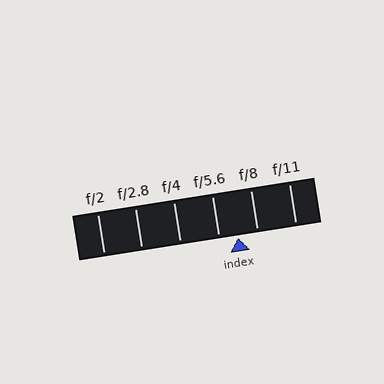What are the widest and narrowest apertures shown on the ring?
The widest aperture shown is f/2 and the narrowest is f/11.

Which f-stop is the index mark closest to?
The index mark is closest to f/5.6.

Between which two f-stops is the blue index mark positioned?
The index mark is between f/5.6 and f/8.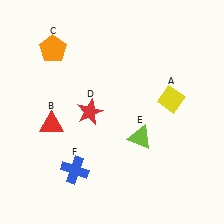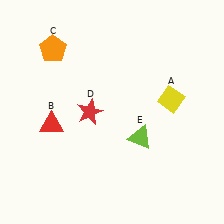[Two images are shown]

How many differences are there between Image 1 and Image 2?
There is 1 difference between the two images.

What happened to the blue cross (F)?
The blue cross (F) was removed in Image 2. It was in the bottom-left area of Image 1.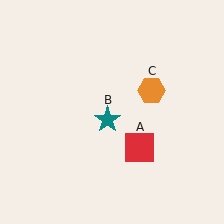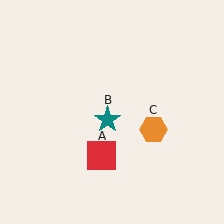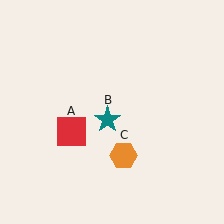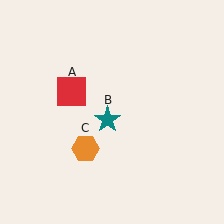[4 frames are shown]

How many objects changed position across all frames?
2 objects changed position: red square (object A), orange hexagon (object C).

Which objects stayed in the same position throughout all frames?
Teal star (object B) remained stationary.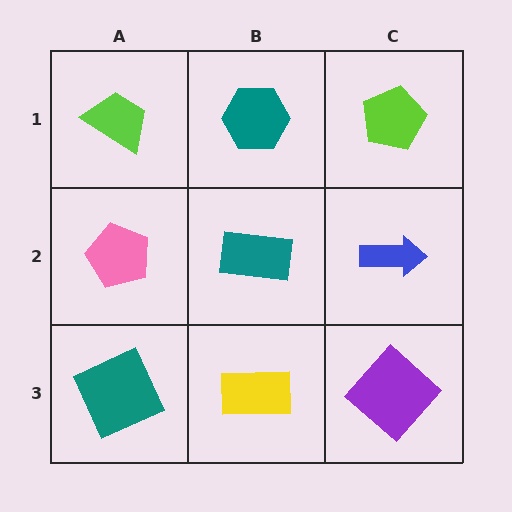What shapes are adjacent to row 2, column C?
A lime pentagon (row 1, column C), a purple diamond (row 3, column C), a teal rectangle (row 2, column B).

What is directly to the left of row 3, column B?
A teal square.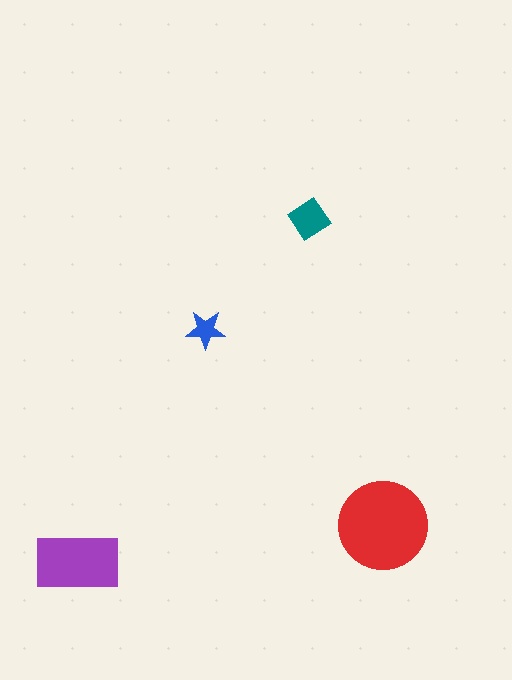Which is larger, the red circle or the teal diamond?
The red circle.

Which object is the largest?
The red circle.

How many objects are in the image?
There are 4 objects in the image.